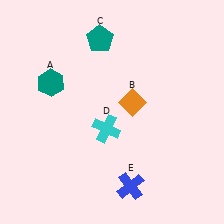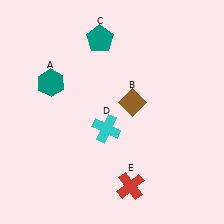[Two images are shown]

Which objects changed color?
B changed from orange to brown. E changed from blue to red.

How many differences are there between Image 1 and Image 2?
There are 2 differences between the two images.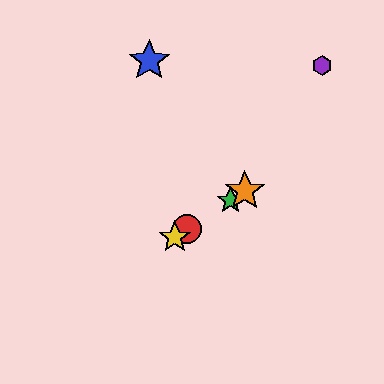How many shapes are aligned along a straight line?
4 shapes (the red circle, the green star, the yellow star, the orange star) are aligned along a straight line.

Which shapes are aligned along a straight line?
The red circle, the green star, the yellow star, the orange star are aligned along a straight line.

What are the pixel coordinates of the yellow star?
The yellow star is at (175, 237).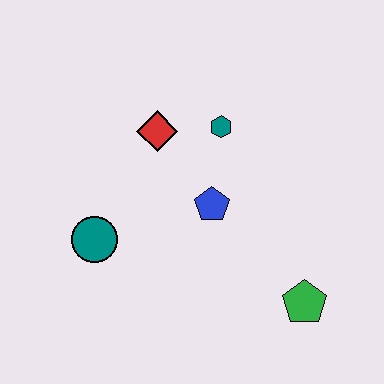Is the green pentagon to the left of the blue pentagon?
No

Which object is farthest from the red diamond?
The green pentagon is farthest from the red diamond.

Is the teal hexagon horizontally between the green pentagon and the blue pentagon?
Yes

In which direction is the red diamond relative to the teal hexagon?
The red diamond is to the left of the teal hexagon.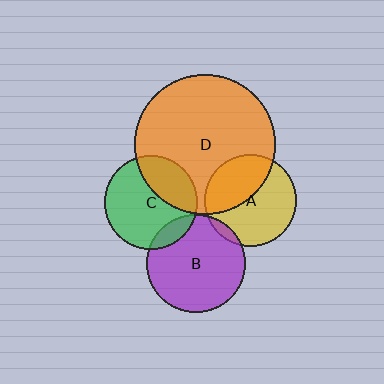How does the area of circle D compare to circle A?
Approximately 2.3 times.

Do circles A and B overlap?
Yes.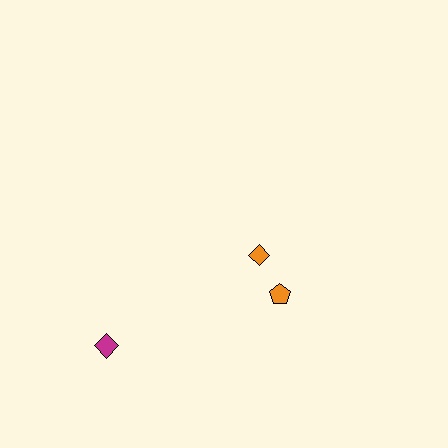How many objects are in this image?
There are 3 objects.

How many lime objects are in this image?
There are no lime objects.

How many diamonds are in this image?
There are 2 diamonds.